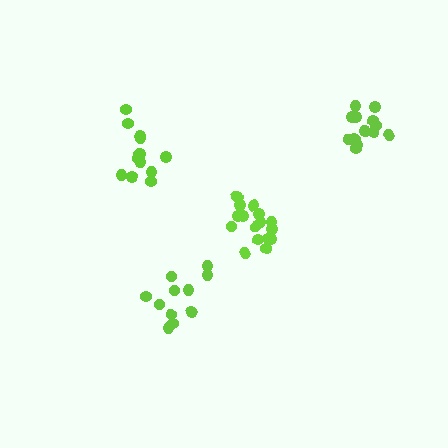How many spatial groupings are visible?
There are 4 spatial groupings.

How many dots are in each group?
Group 1: 17 dots, Group 2: 13 dots, Group 3: 13 dots, Group 4: 11 dots (54 total).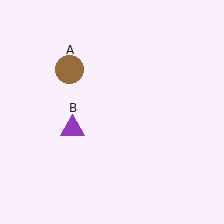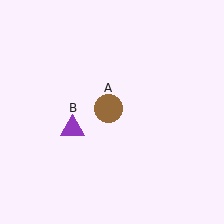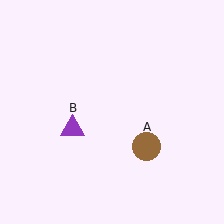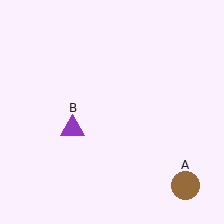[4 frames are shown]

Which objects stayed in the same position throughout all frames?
Purple triangle (object B) remained stationary.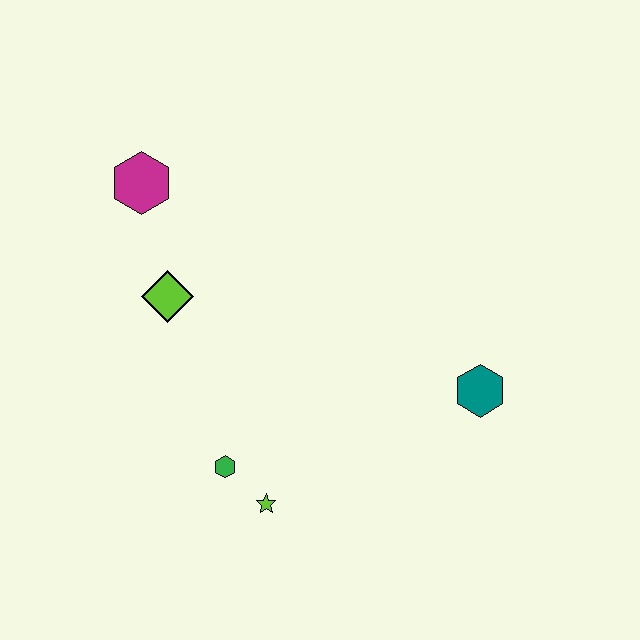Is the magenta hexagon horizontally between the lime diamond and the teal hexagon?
No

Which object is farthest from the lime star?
The magenta hexagon is farthest from the lime star.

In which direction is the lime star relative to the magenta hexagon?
The lime star is below the magenta hexagon.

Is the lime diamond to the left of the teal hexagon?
Yes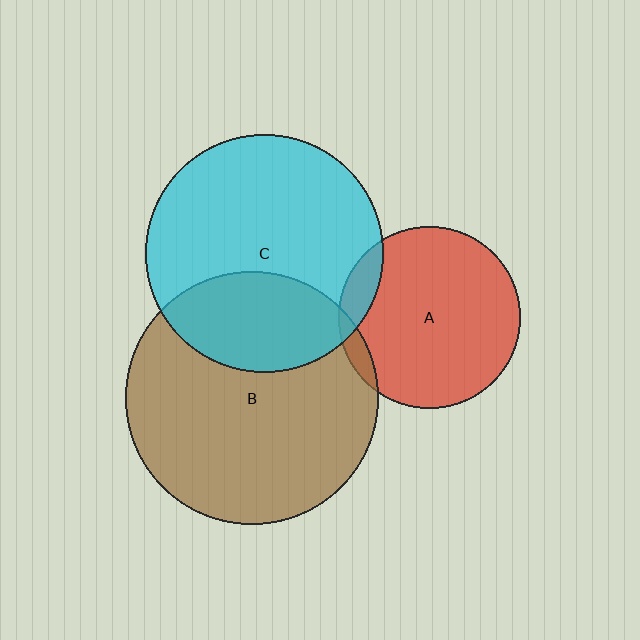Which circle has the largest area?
Circle B (brown).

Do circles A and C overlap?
Yes.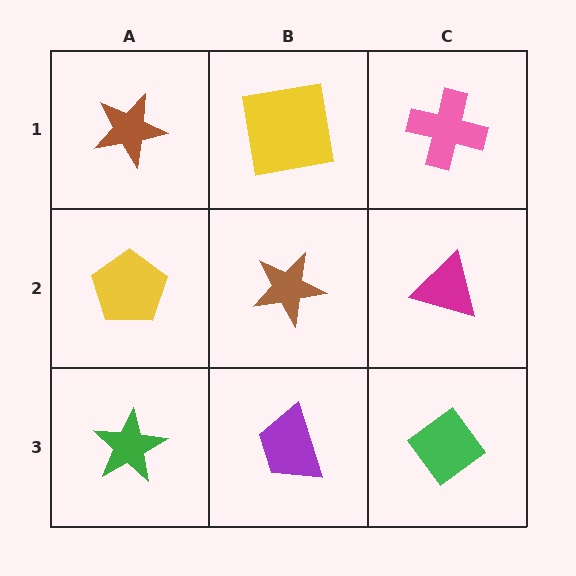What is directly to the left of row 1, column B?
A brown star.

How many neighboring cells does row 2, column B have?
4.